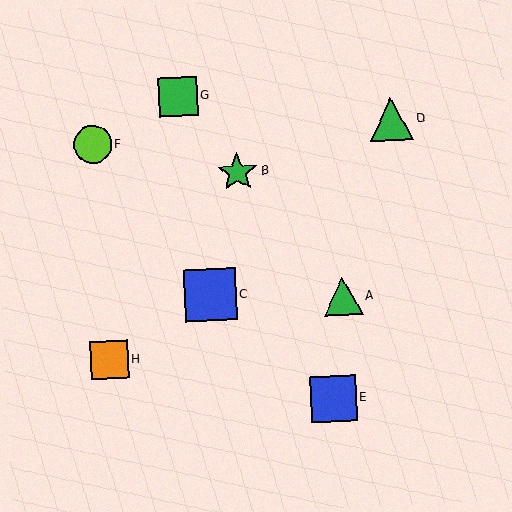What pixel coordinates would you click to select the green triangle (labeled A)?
Click at (343, 296) to select the green triangle A.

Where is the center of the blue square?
The center of the blue square is at (210, 295).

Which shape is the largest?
The blue square (labeled C) is the largest.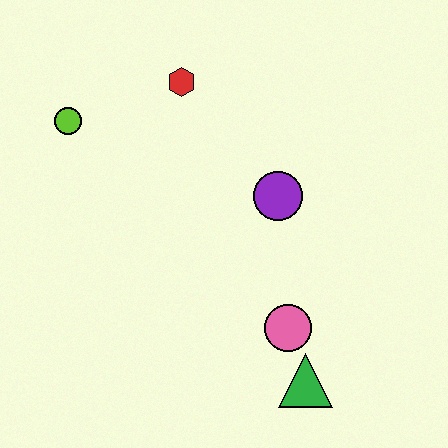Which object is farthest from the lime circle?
The green triangle is farthest from the lime circle.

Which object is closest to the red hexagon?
The lime circle is closest to the red hexagon.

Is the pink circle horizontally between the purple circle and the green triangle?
Yes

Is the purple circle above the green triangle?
Yes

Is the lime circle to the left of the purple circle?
Yes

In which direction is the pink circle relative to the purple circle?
The pink circle is below the purple circle.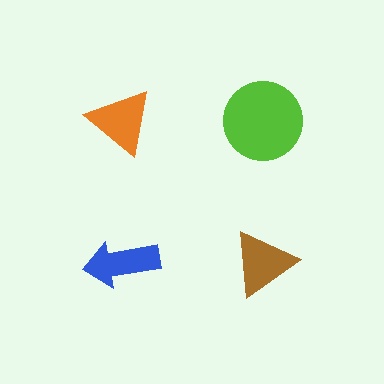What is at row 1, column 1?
An orange triangle.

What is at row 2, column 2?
A brown triangle.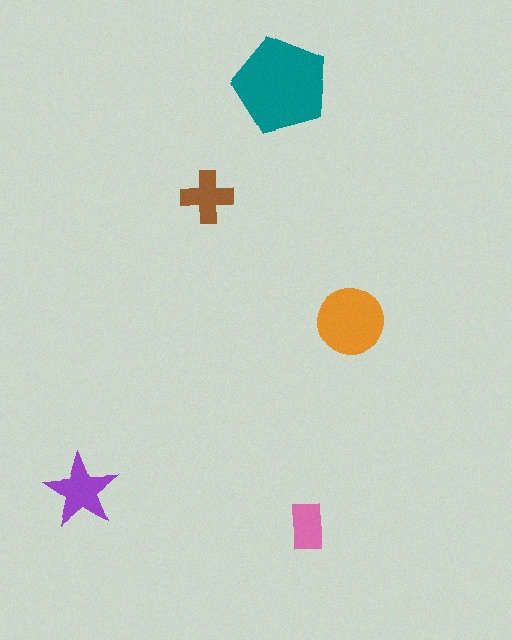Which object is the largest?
The teal pentagon.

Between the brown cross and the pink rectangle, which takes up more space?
The brown cross.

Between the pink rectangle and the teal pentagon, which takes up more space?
The teal pentagon.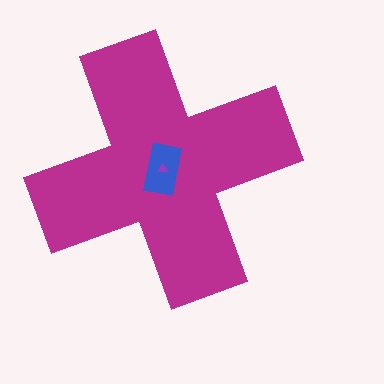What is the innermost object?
The purple triangle.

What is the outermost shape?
The magenta cross.